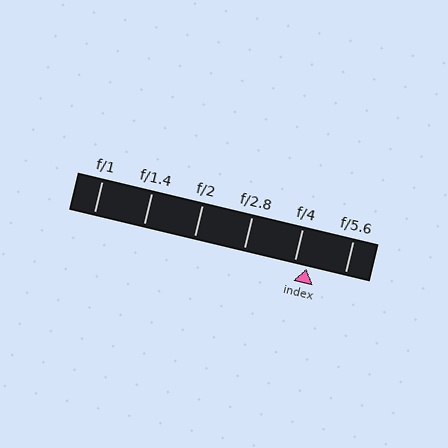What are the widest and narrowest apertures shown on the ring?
The widest aperture shown is f/1 and the narrowest is f/5.6.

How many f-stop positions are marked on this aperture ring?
There are 6 f-stop positions marked.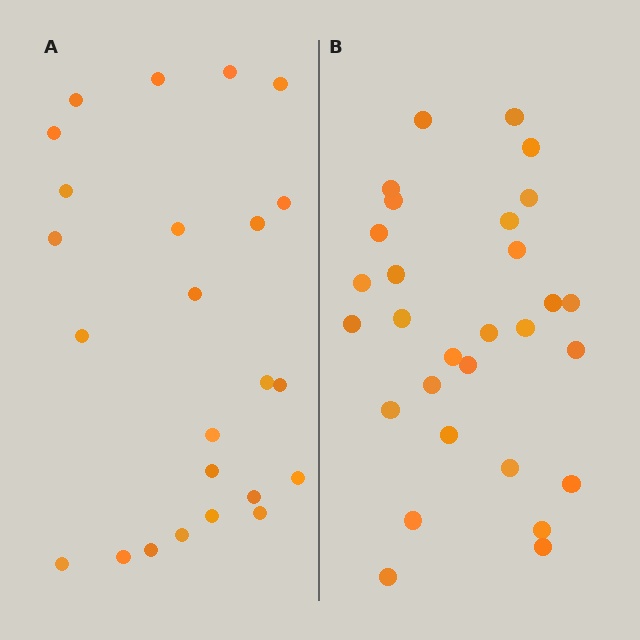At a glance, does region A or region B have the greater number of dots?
Region B (the right region) has more dots.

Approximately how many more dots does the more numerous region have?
Region B has about 5 more dots than region A.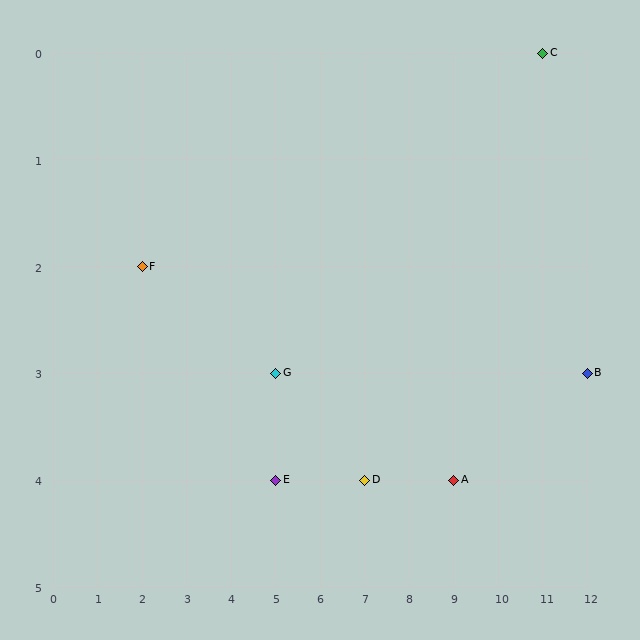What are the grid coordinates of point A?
Point A is at grid coordinates (9, 4).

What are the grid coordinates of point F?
Point F is at grid coordinates (2, 2).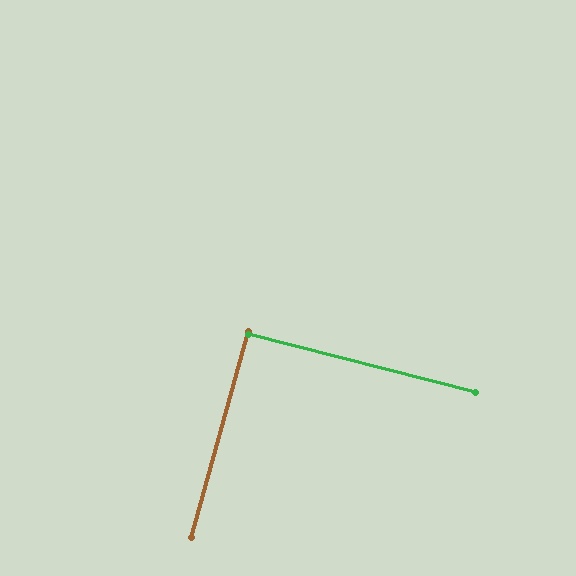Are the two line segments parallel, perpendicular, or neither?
Perpendicular — they meet at approximately 89°.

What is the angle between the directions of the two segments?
Approximately 89 degrees.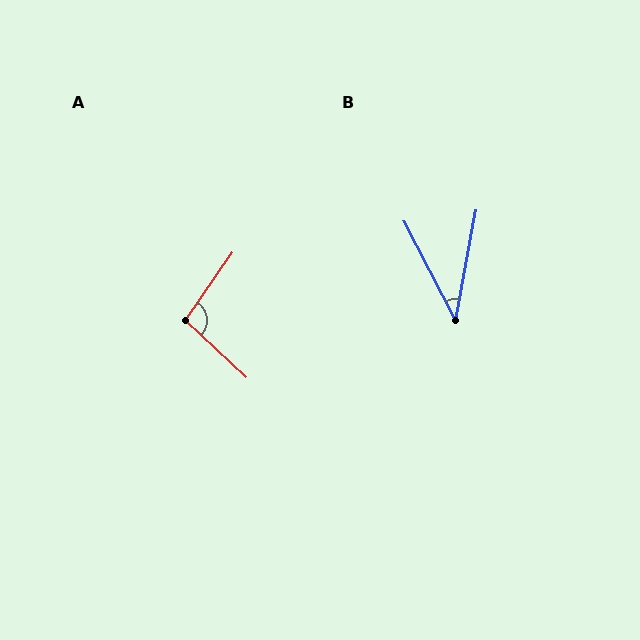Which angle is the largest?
A, at approximately 98 degrees.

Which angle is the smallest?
B, at approximately 38 degrees.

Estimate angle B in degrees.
Approximately 38 degrees.